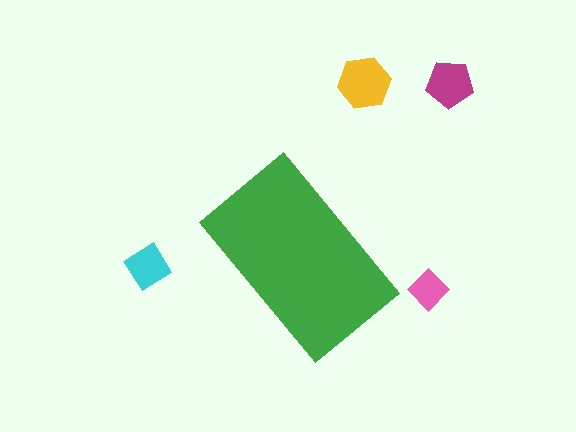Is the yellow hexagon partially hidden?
No, the yellow hexagon is fully visible.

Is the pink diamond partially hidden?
No, the pink diamond is fully visible.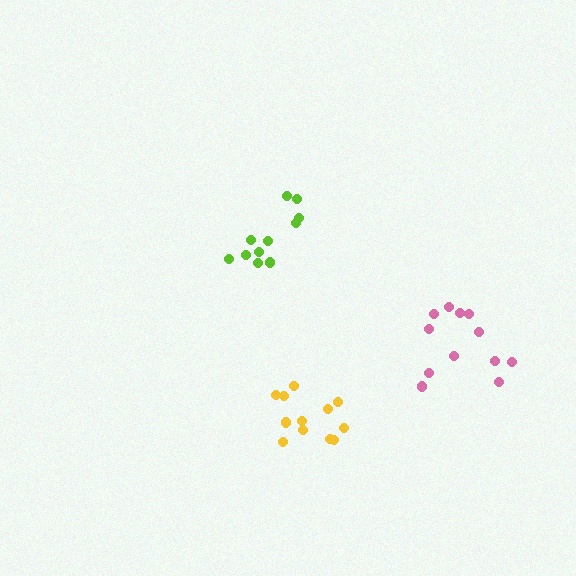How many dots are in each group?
Group 1: 11 dots, Group 2: 12 dots, Group 3: 12 dots (35 total).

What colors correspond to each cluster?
The clusters are colored: lime, yellow, pink.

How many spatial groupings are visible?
There are 3 spatial groupings.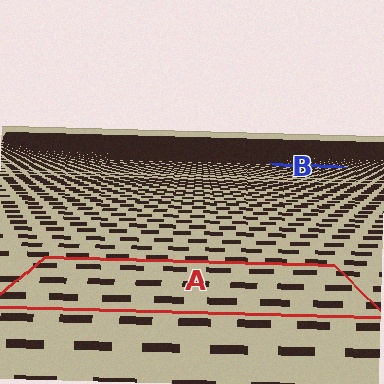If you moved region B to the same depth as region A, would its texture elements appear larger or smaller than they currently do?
They would appear larger. At a closer depth, the same texture elements are projected at a bigger on-screen size.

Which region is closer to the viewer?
Region A is closer. The texture elements there are larger and more spread out.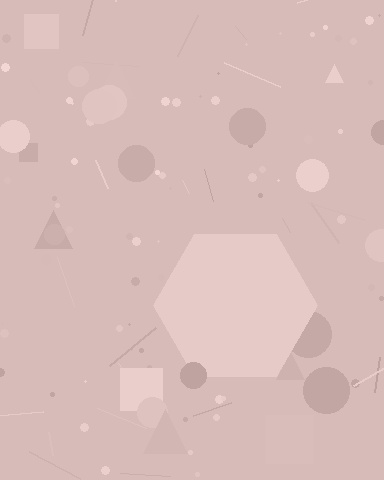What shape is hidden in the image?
A hexagon is hidden in the image.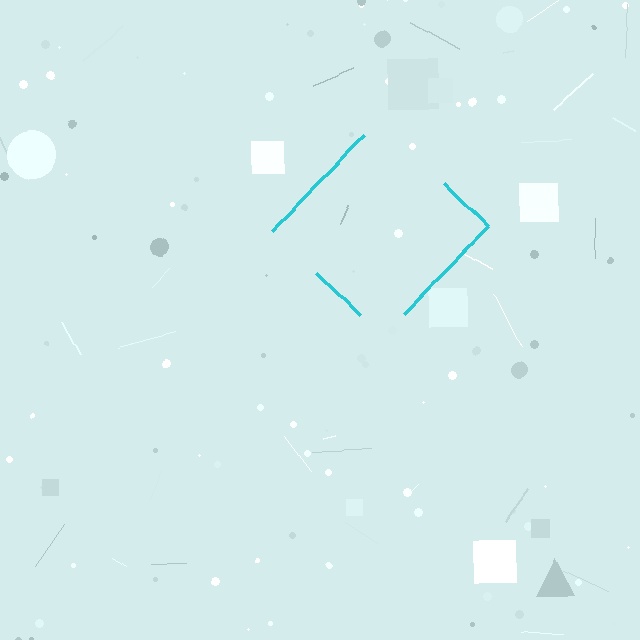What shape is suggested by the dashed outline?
The dashed outline suggests a diamond.